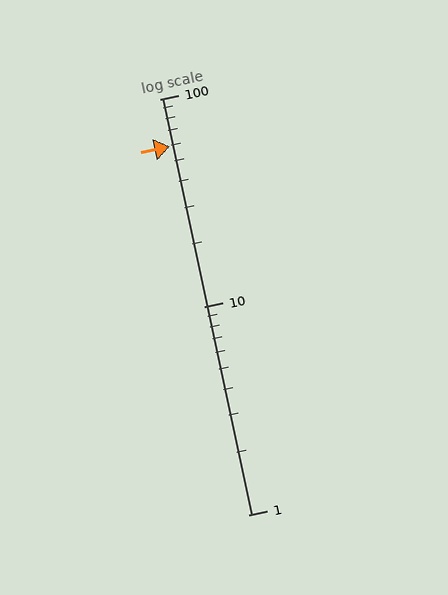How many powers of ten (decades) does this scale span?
The scale spans 2 decades, from 1 to 100.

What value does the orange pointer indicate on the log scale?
The pointer indicates approximately 59.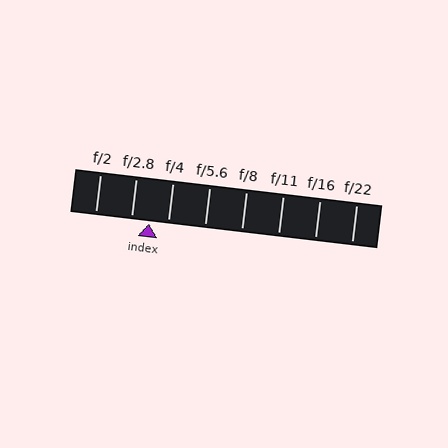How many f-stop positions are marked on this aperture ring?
There are 8 f-stop positions marked.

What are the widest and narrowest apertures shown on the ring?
The widest aperture shown is f/2 and the narrowest is f/22.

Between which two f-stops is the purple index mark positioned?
The index mark is between f/2.8 and f/4.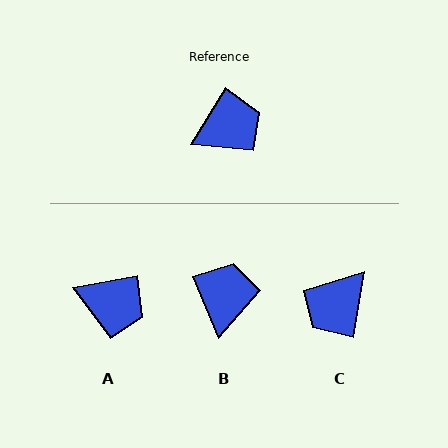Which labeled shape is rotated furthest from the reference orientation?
C, about 157 degrees away.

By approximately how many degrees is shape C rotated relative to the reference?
Approximately 157 degrees clockwise.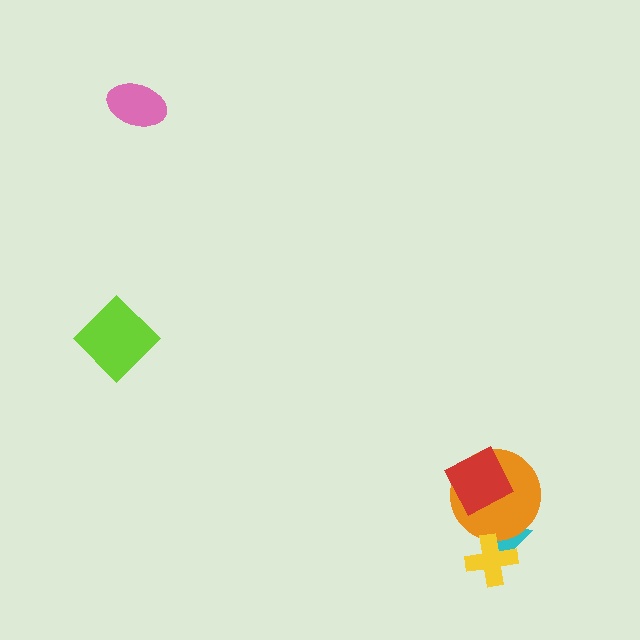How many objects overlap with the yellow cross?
1 object overlaps with the yellow cross.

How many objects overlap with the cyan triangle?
2 objects overlap with the cyan triangle.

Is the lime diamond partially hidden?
No, no other shape covers it.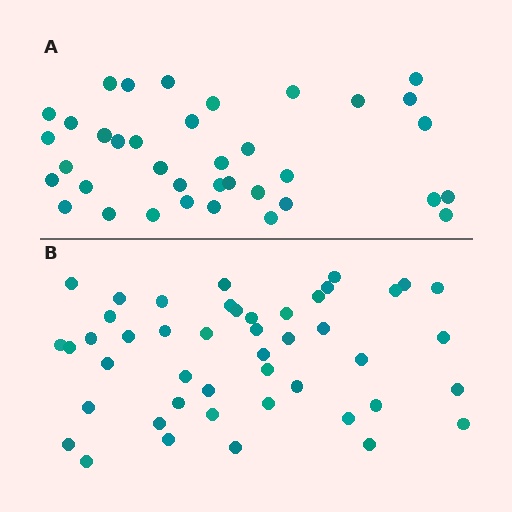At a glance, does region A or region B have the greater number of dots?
Region B (the bottom region) has more dots.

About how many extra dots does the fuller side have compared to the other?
Region B has roughly 8 or so more dots than region A.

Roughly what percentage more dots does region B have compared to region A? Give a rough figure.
About 25% more.